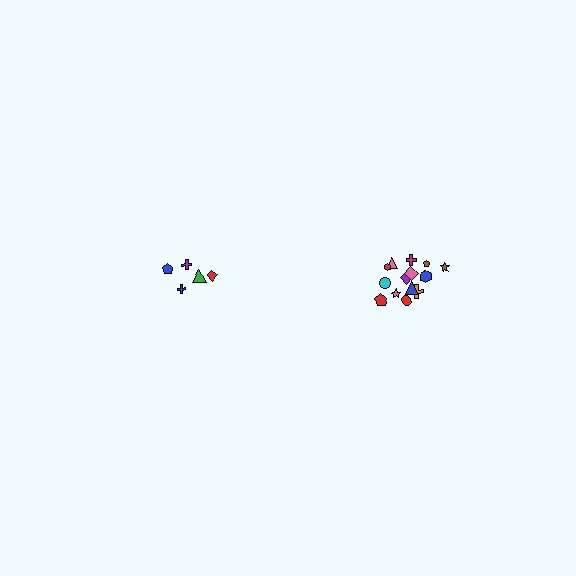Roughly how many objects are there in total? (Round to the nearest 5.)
Roughly 20 objects in total.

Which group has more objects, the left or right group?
The right group.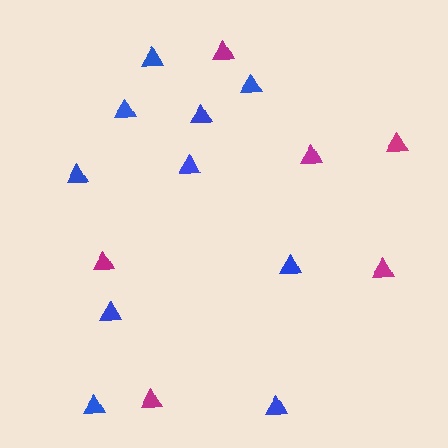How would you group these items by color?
There are 2 groups: one group of magenta triangles (6) and one group of blue triangles (10).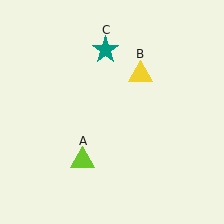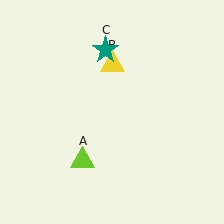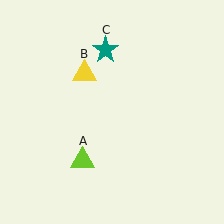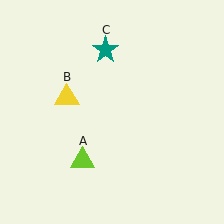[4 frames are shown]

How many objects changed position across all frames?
1 object changed position: yellow triangle (object B).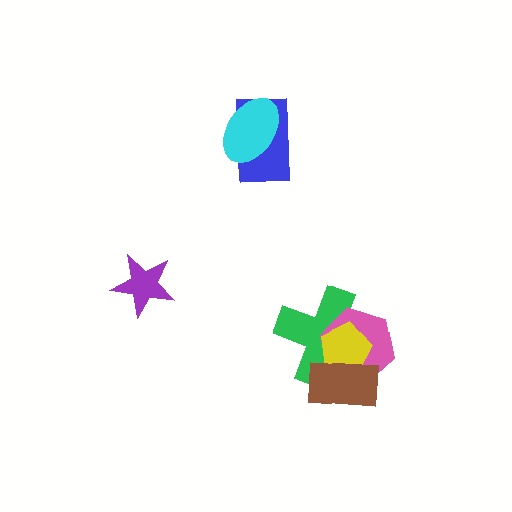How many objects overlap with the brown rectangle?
3 objects overlap with the brown rectangle.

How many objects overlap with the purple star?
0 objects overlap with the purple star.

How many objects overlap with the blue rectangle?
1 object overlaps with the blue rectangle.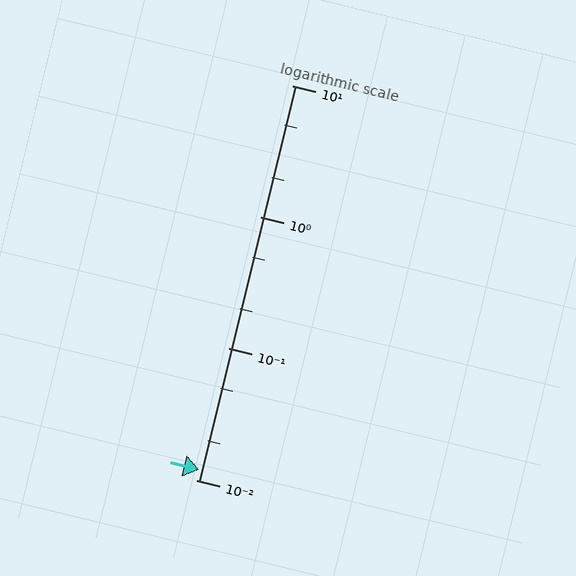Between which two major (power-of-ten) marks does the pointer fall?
The pointer is between 0.01 and 0.1.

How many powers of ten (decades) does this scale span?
The scale spans 3 decades, from 0.01 to 10.